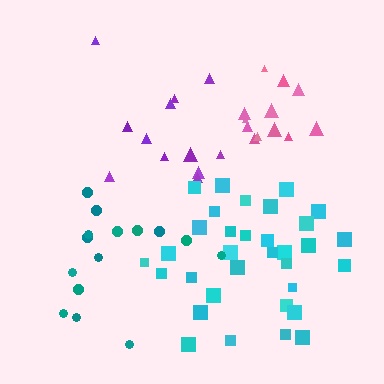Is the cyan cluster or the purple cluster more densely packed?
Cyan.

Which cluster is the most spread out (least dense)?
Purple.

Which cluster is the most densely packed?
Pink.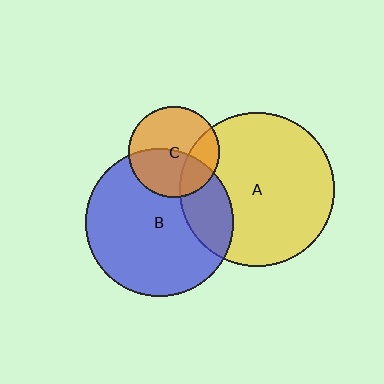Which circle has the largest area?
Circle A (yellow).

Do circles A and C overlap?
Yes.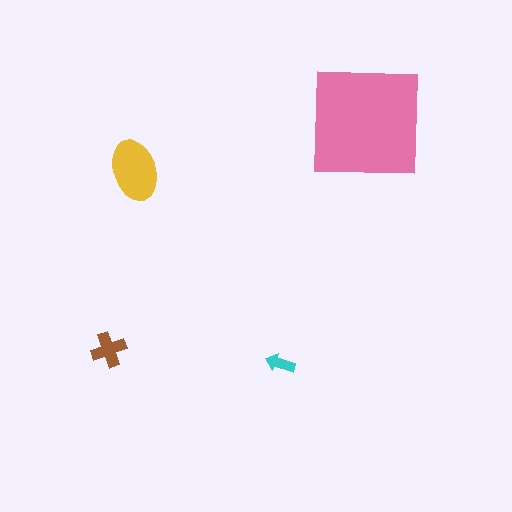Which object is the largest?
The pink square.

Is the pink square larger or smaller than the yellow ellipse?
Larger.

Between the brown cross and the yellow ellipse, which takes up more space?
The yellow ellipse.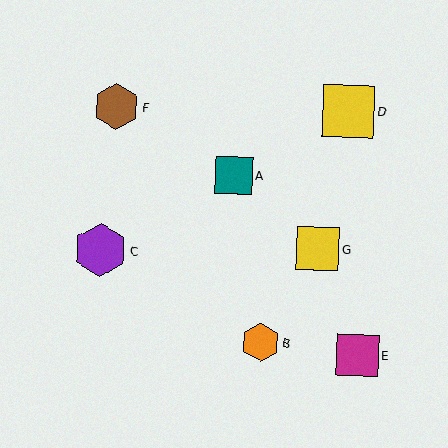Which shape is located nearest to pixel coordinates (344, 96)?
The yellow square (labeled D) at (348, 111) is nearest to that location.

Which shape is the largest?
The purple hexagon (labeled C) is the largest.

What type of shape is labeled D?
Shape D is a yellow square.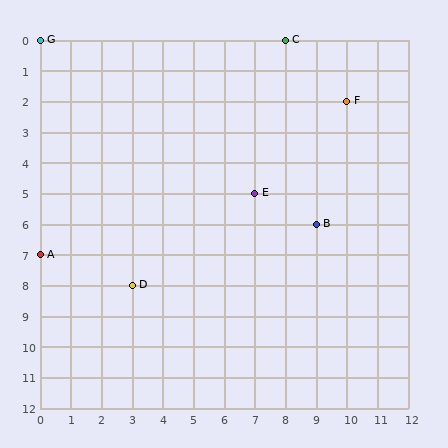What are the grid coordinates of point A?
Point A is at grid coordinates (0, 7).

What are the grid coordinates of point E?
Point E is at grid coordinates (7, 5).